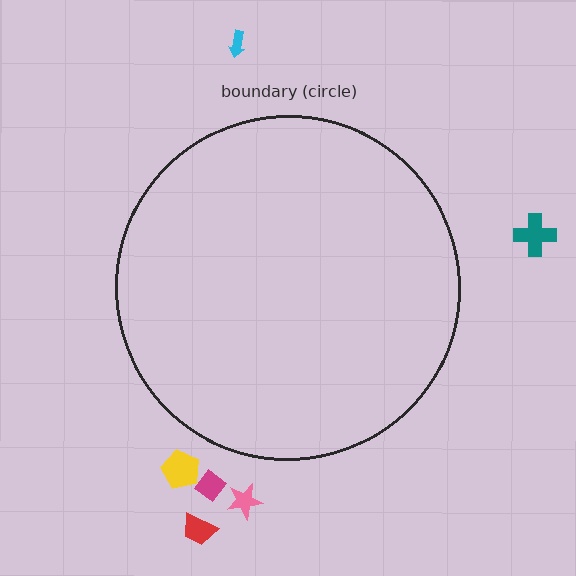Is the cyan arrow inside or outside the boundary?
Outside.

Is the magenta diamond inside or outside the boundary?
Outside.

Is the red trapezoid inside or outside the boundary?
Outside.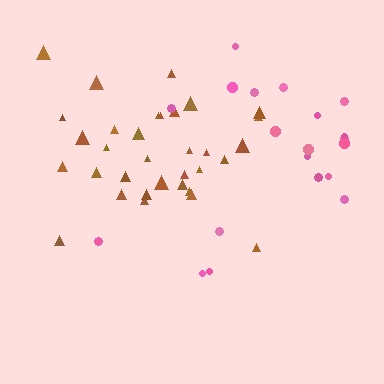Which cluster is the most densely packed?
Brown.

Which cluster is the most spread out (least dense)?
Pink.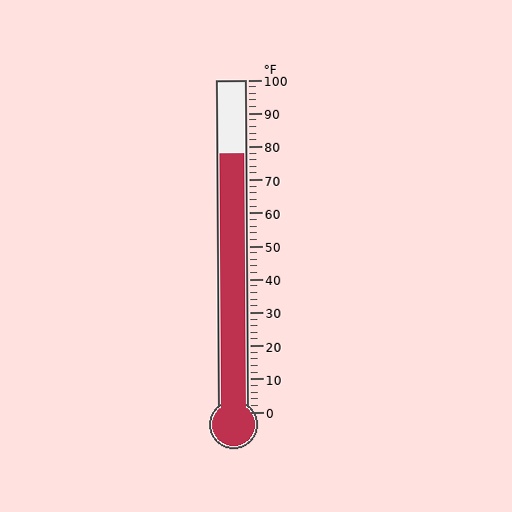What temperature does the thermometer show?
The thermometer shows approximately 78°F.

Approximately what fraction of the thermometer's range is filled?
The thermometer is filled to approximately 80% of its range.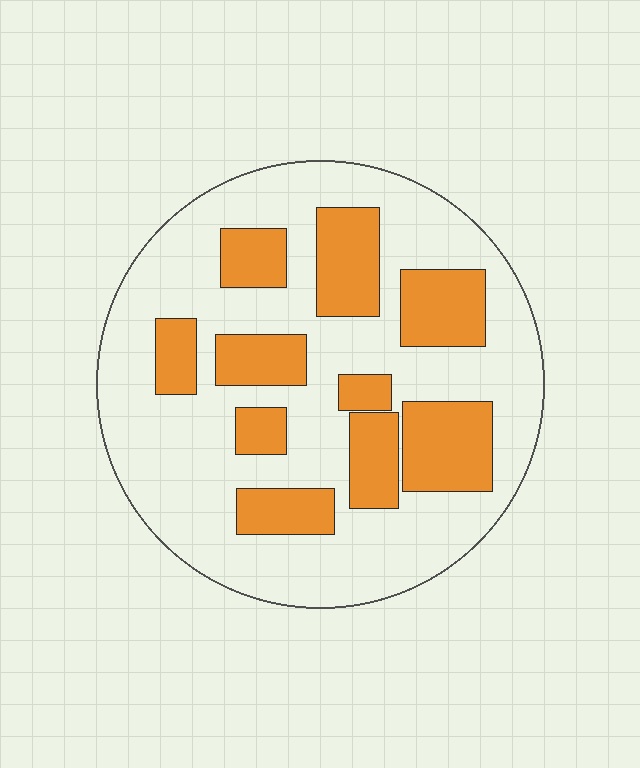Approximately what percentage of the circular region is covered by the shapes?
Approximately 30%.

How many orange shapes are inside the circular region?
10.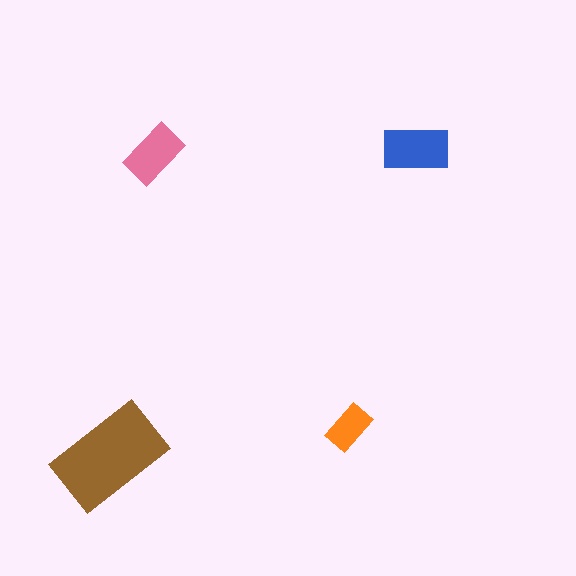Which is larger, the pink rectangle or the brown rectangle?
The brown one.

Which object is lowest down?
The brown rectangle is bottommost.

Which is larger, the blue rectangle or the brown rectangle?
The brown one.